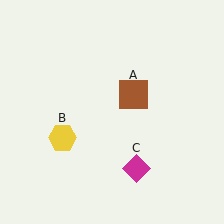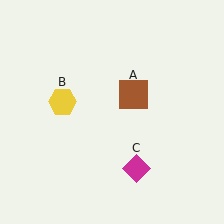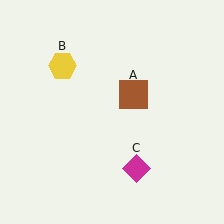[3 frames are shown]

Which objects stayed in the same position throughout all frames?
Brown square (object A) and magenta diamond (object C) remained stationary.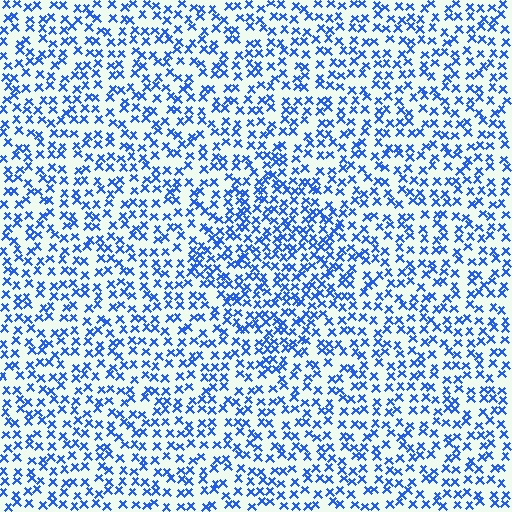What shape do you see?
I see a diamond.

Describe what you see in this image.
The image contains small blue elements arranged at two different densities. A diamond-shaped region is visible where the elements are more densely packed than the surrounding area.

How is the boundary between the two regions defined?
The boundary is defined by a change in element density (approximately 1.5x ratio). All elements are the same color, size, and shape.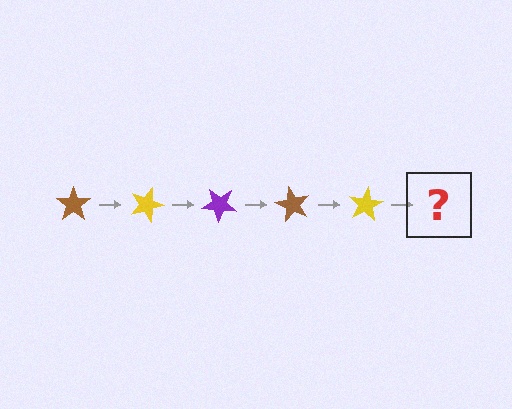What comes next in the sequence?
The next element should be a purple star, rotated 100 degrees from the start.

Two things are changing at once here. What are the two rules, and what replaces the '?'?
The two rules are that it rotates 20 degrees each step and the color cycles through brown, yellow, and purple. The '?' should be a purple star, rotated 100 degrees from the start.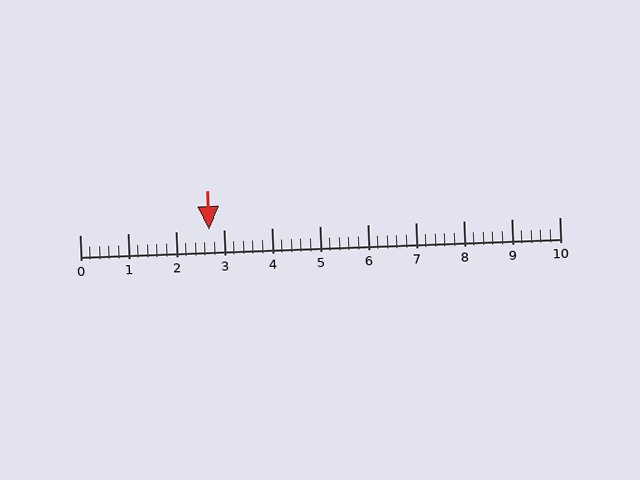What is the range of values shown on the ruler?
The ruler shows values from 0 to 10.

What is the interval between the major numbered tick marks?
The major tick marks are spaced 1 units apart.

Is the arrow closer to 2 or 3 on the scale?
The arrow is closer to 3.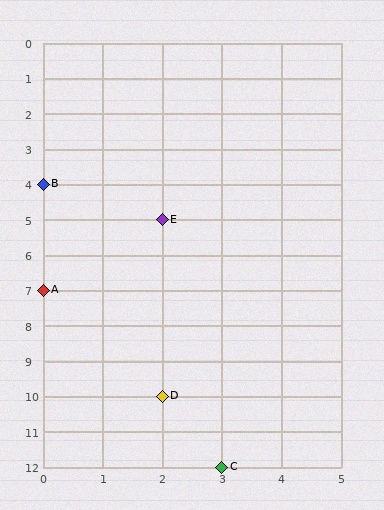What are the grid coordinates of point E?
Point E is at grid coordinates (2, 5).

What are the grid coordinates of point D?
Point D is at grid coordinates (2, 10).